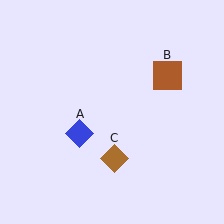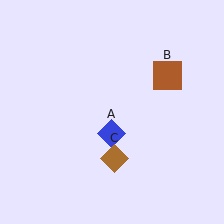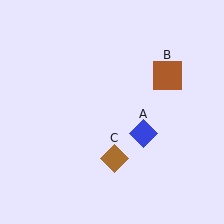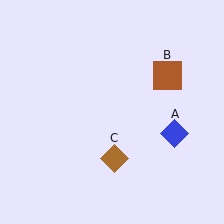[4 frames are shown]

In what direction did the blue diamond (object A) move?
The blue diamond (object A) moved right.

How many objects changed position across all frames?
1 object changed position: blue diamond (object A).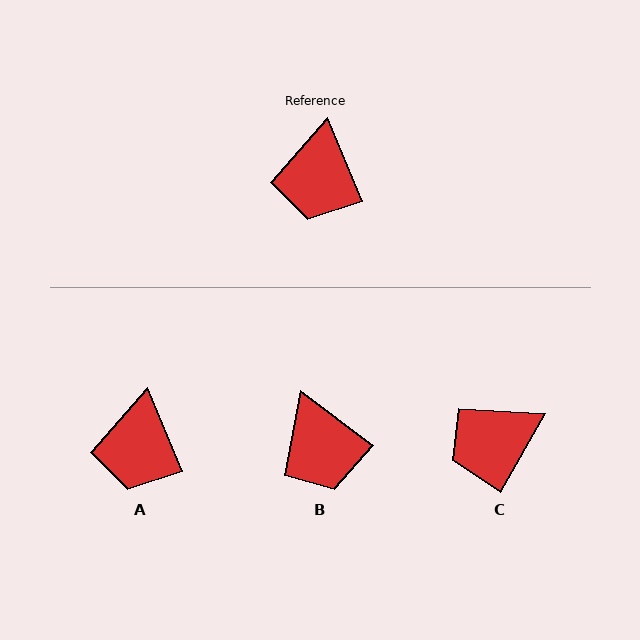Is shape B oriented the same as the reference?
No, it is off by about 30 degrees.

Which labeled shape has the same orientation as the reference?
A.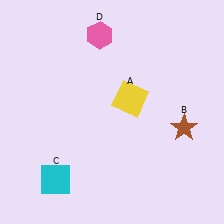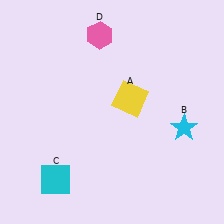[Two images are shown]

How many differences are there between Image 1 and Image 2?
There is 1 difference between the two images.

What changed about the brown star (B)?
In Image 1, B is brown. In Image 2, it changed to cyan.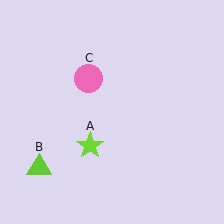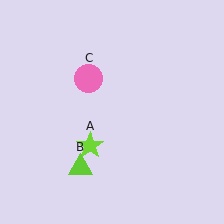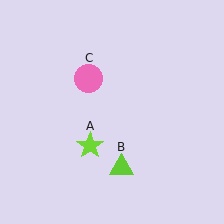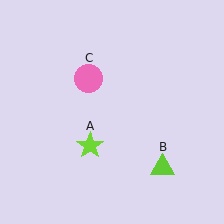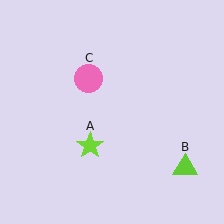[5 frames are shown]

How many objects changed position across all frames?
1 object changed position: lime triangle (object B).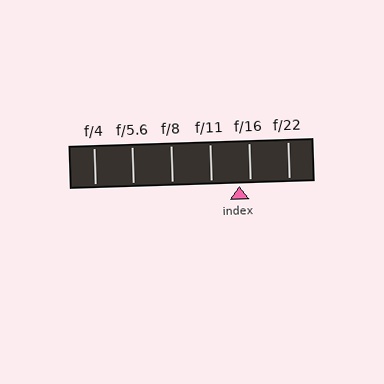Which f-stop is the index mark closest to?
The index mark is closest to f/16.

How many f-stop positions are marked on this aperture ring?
There are 6 f-stop positions marked.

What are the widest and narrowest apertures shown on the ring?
The widest aperture shown is f/4 and the narrowest is f/22.